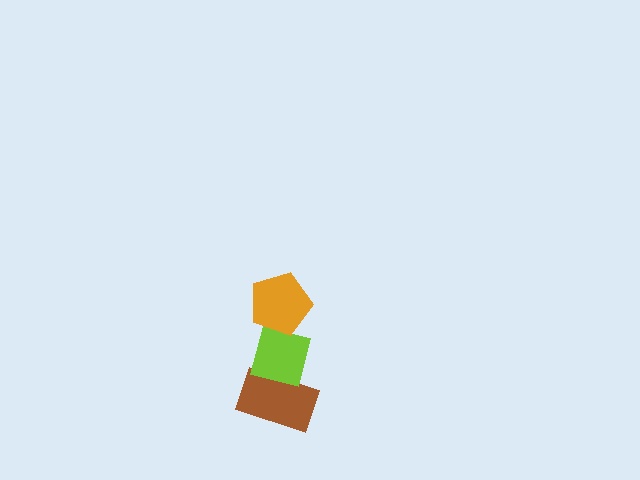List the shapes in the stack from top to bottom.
From top to bottom: the orange pentagon, the lime square, the brown rectangle.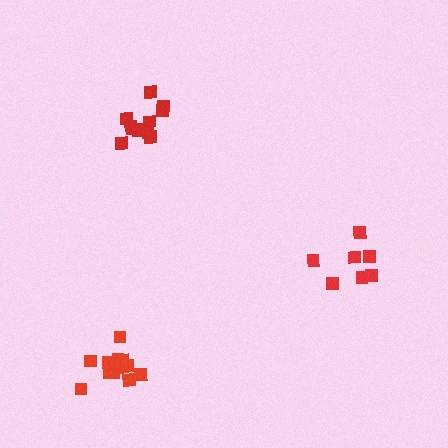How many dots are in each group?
Group 1: 12 dots, Group 2: 12 dots, Group 3: 7 dots (31 total).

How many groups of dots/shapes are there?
There are 3 groups.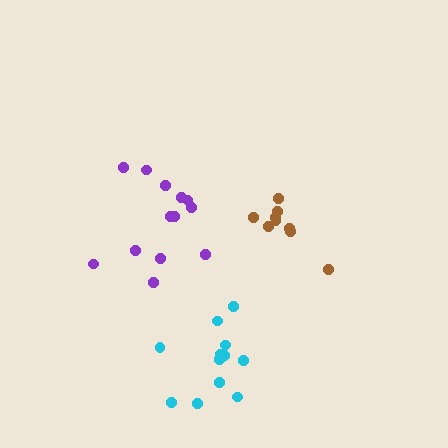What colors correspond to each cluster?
The clusters are colored: purple, cyan, brown.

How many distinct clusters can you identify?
There are 3 distinct clusters.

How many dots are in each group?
Group 1: 13 dots, Group 2: 12 dots, Group 3: 9 dots (34 total).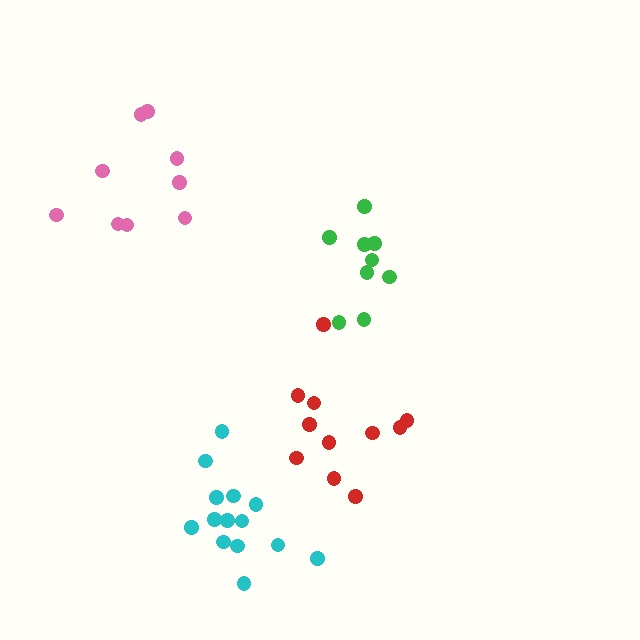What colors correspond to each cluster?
The clusters are colored: green, cyan, red, pink.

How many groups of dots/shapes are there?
There are 4 groups.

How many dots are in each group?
Group 1: 9 dots, Group 2: 14 dots, Group 3: 11 dots, Group 4: 9 dots (43 total).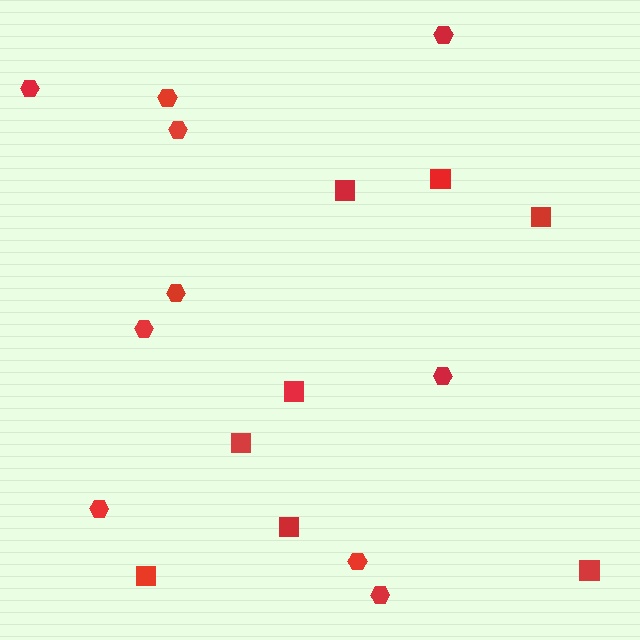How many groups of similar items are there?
There are 2 groups: one group of hexagons (10) and one group of squares (8).